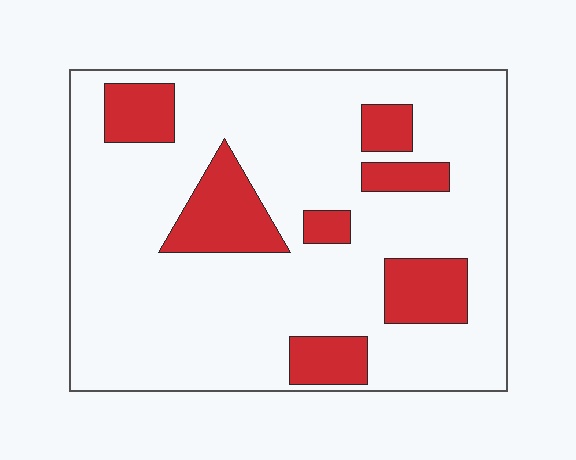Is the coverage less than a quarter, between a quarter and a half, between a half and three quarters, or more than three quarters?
Less than a quarter.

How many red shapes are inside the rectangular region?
7.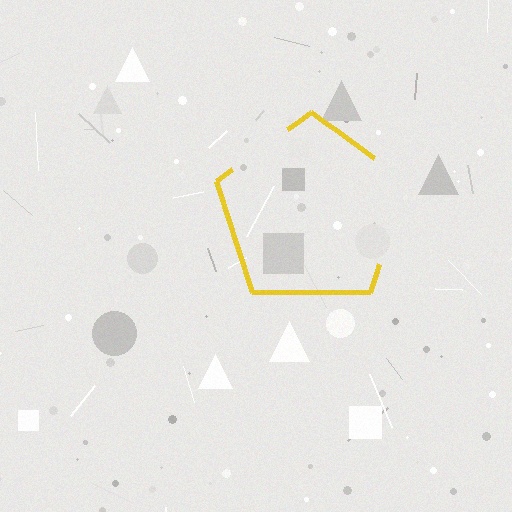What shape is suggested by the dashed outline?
The dashed outline suggests a pentagon.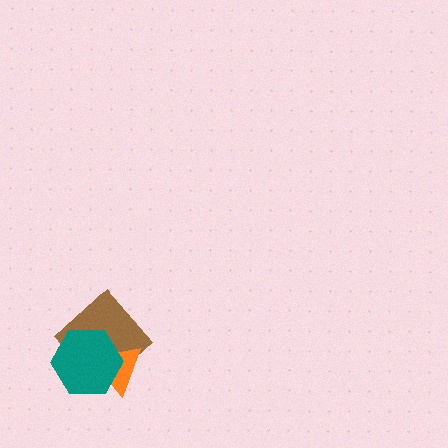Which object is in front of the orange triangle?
The teal hexagon is in front of the orange triangle.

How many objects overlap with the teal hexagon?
2 objects overlap with the teal hexagon.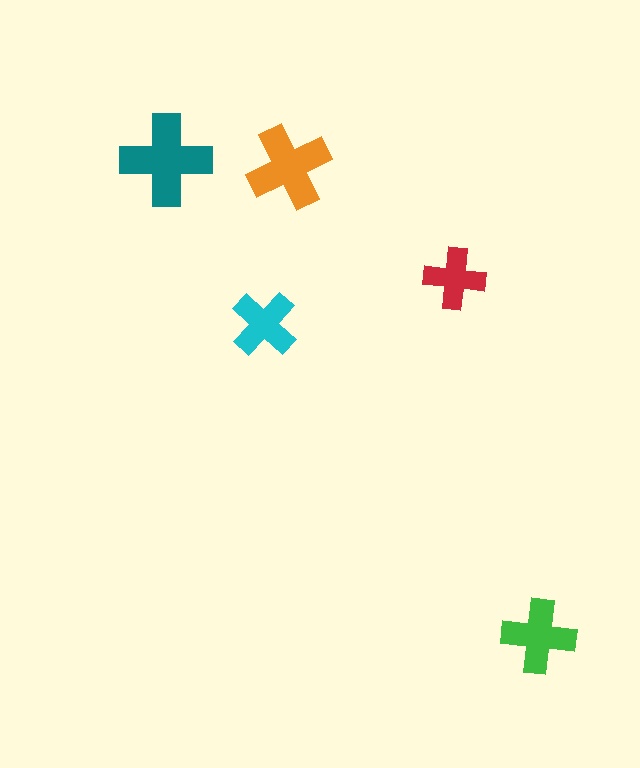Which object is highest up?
The teal cross is topmost.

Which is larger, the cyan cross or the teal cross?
The teal one.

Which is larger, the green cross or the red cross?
The green one.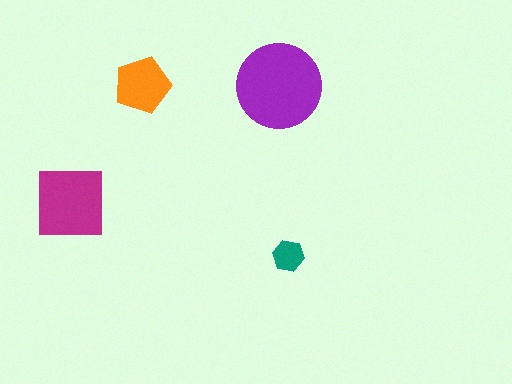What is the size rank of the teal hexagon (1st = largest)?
4th.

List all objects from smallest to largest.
The teal hexagon, the orange pentagon, the magenta square, the purple circle.